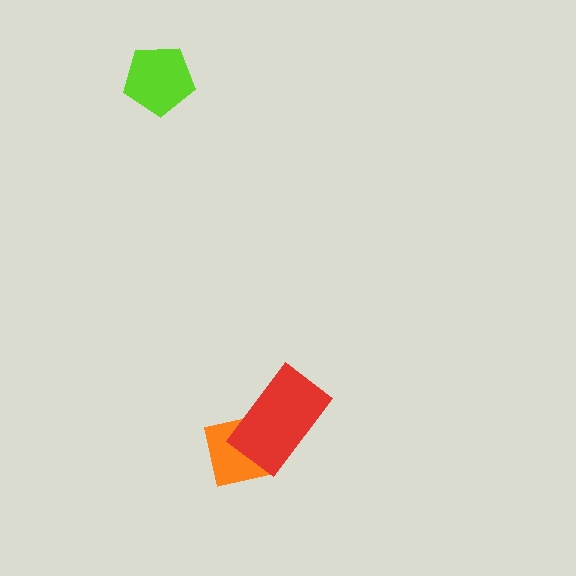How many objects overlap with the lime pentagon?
0 objects overlap with the lime pentagon.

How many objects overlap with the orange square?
1 object overlaps with the orange square.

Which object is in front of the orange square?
The red rectangle is in front of the orange square.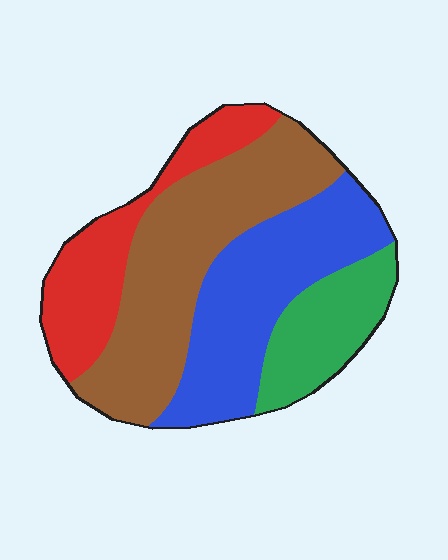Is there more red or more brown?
Brown.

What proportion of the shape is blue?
Blue covers around 30% of the shape.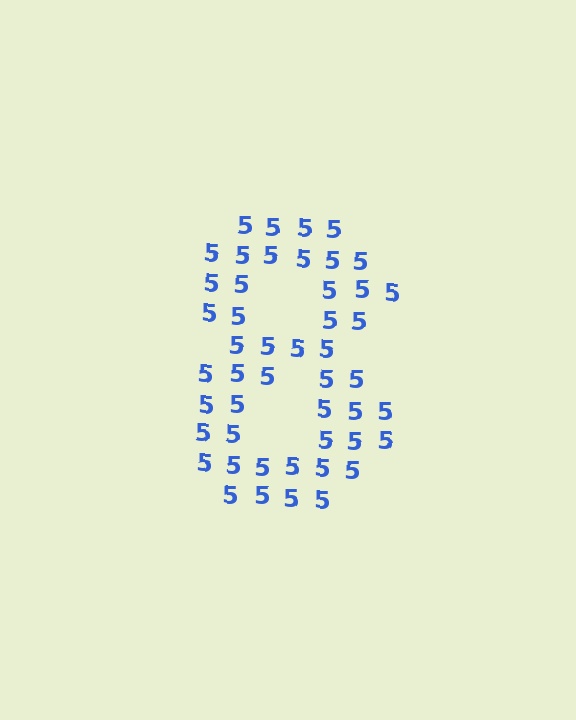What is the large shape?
The large shape is the digit 8.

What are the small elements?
The small elements are digit 5's.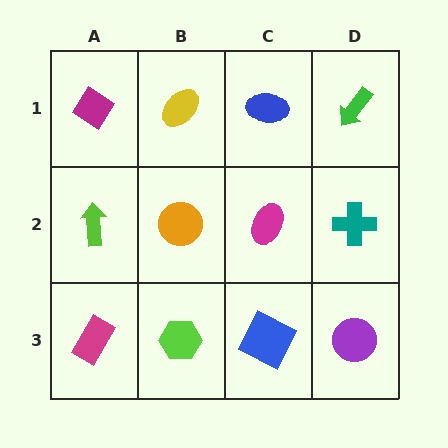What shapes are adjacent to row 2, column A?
A magenta diamond (row 1, column A), a magenta rectangle (row 3, column A), an orange circle (row 2, column B).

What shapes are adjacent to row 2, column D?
A green arrow (row 1, column D), a purple circle (row 3, column D), a magenta ellipse (row 2, column C).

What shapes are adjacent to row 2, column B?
A yellow ellipse (row 1, column B), a lime hexagon (row 3, column B), a lime arrow (row 2, column A), a magenta ellipse (row 2, column C).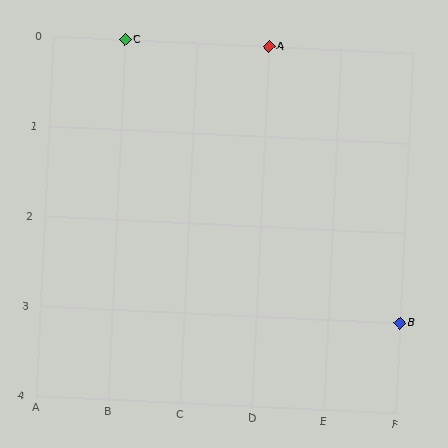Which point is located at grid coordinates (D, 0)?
Point A is at (D, 0).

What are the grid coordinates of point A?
Point A is at grid coordinates (D, 0).